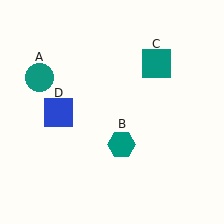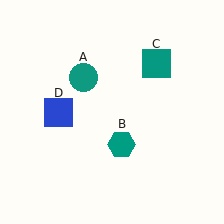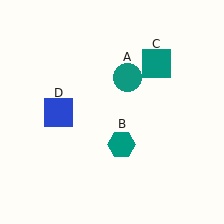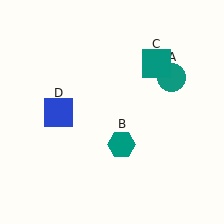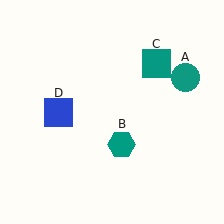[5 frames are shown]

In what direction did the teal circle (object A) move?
The teal circle (object A) moved right.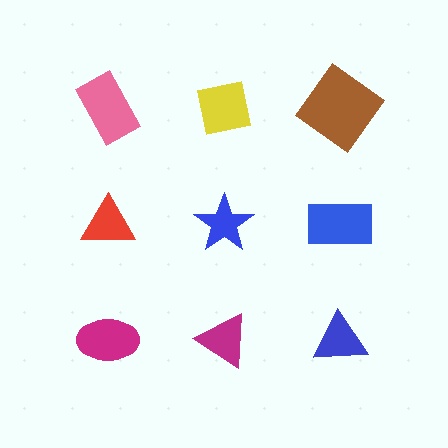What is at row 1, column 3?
A brown diamond.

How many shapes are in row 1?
3 shapes.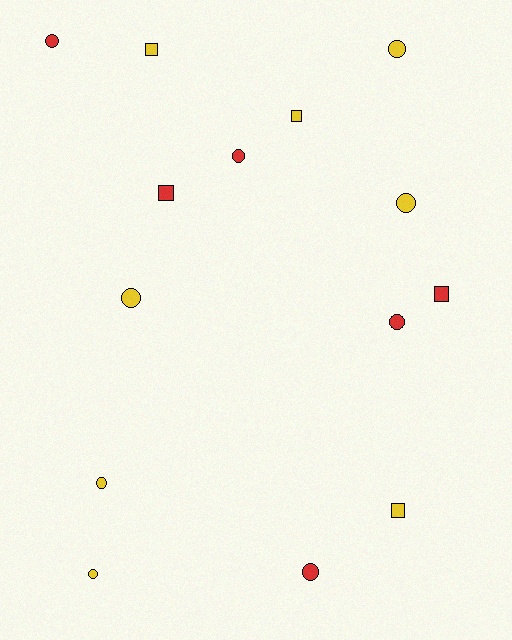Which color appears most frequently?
Yellow, with 8 objects.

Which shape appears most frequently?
Circle, with 9 objects.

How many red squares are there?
There are 2 red squares.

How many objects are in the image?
There are 14 objects.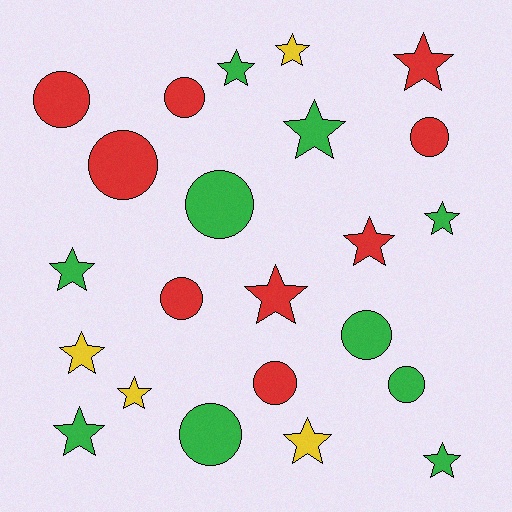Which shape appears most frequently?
Star, with 13 objects.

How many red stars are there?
There are 3 red stars.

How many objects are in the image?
There are 23 objects.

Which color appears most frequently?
Green, with 10 objects.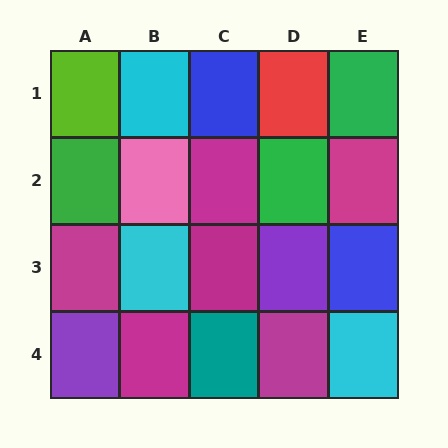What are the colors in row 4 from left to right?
Purple, magenta, teal, magenta, cyan.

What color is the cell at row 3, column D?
Purple.